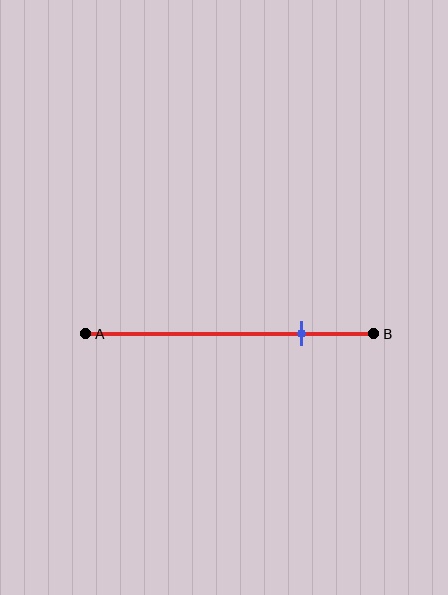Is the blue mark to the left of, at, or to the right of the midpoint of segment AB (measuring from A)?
The blue mark is to the right of the midpoint of segment AB.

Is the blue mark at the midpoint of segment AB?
No, the mark is at about 75% from A, not at the 50% midpoint.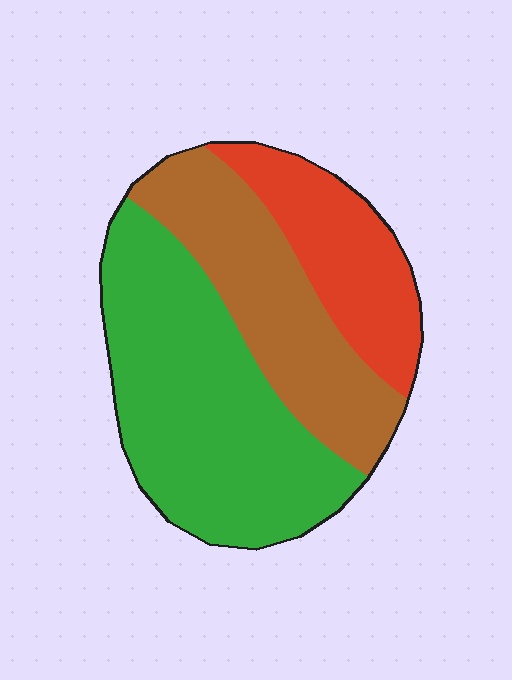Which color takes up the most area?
Green, at roughly 50%.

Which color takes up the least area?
Red, at roughly 20%.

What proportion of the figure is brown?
Brown takes up about one third (1/3) of the figure.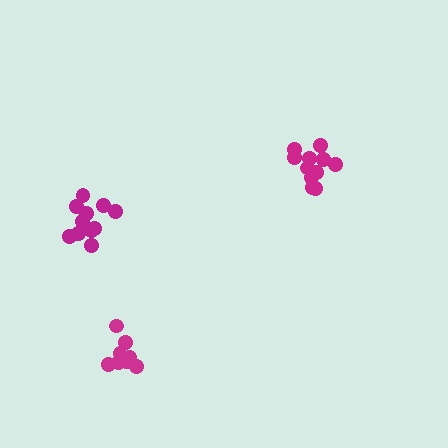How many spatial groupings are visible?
There are 3 spatial groupings.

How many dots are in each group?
Group 1: 11 dots, Group 2: 9 dots, Group 3: 11 dots (31 total).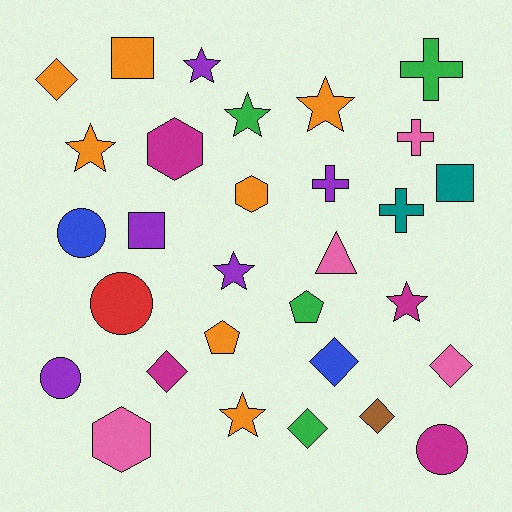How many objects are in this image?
There are 30 objects.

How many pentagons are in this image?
There are 2 pentagons.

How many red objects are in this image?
There is 1 red object.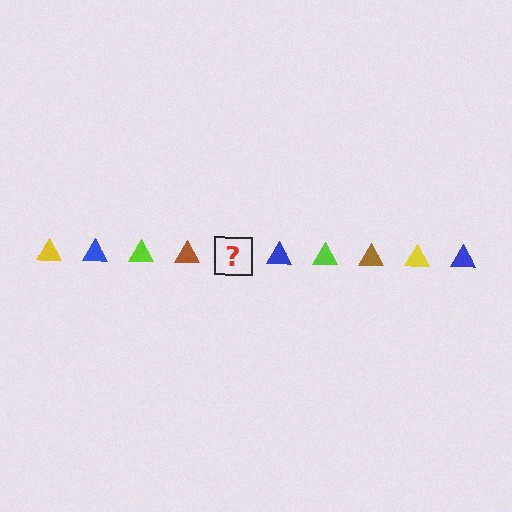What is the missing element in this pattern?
The missing element is a yellow triangle.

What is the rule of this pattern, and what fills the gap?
The rule is that the pattern cycles through yellow, blue, lime, brown triangles. The gap should be filled with a yellow triangle.